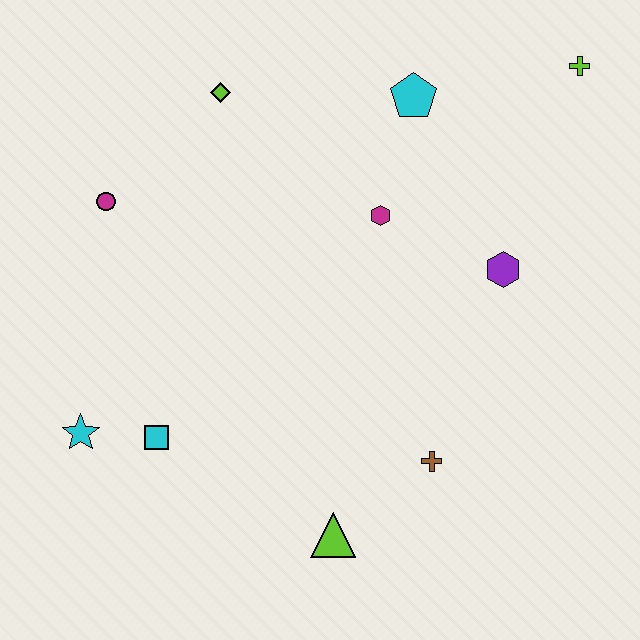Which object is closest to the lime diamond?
The magenta circle is closest to the lime diamond.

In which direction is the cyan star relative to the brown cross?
The cyan star is to the left of the brown cross.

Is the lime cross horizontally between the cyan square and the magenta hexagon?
No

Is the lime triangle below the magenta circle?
Yes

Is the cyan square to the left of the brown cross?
Yes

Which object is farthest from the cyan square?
The lime cross is farthest from the cyan square.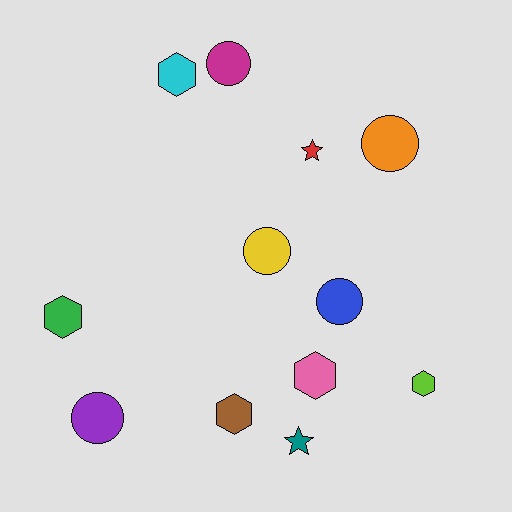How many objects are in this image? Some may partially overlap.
There are 12 objects.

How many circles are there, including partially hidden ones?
There are 5 circles.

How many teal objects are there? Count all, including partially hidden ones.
There is 1 teal object.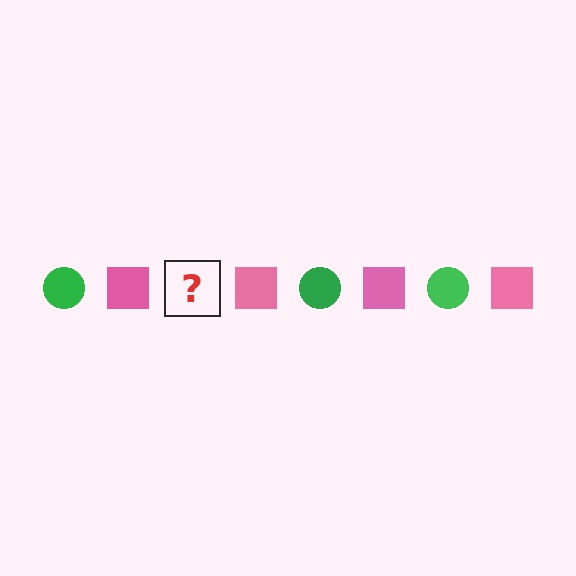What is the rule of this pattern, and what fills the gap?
The rule is that the pattern alternates between green circle and pink square. The gap should be filled with a green circle.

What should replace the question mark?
The question mark should be replaced with a green circle.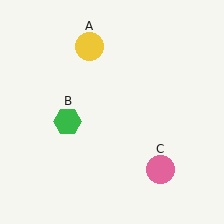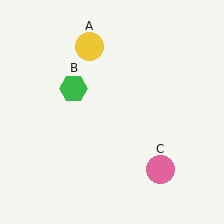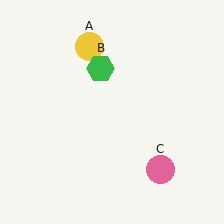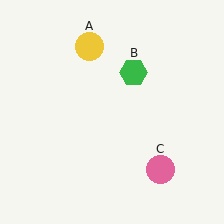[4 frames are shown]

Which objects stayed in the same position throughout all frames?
Yellow circle (object A) and pink circle (object C) remained stationary.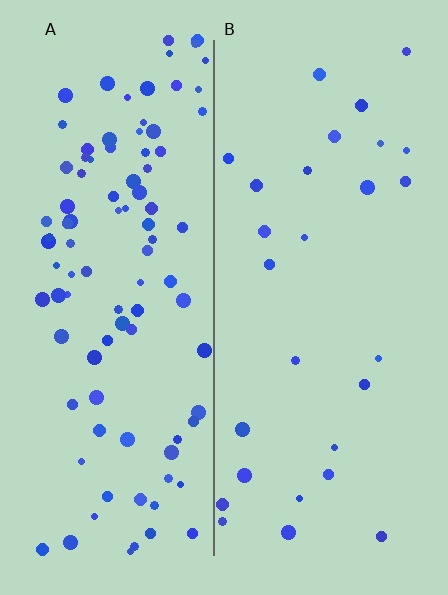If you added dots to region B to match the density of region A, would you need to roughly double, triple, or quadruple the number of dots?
Approximately quadruple.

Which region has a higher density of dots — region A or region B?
A (the left).